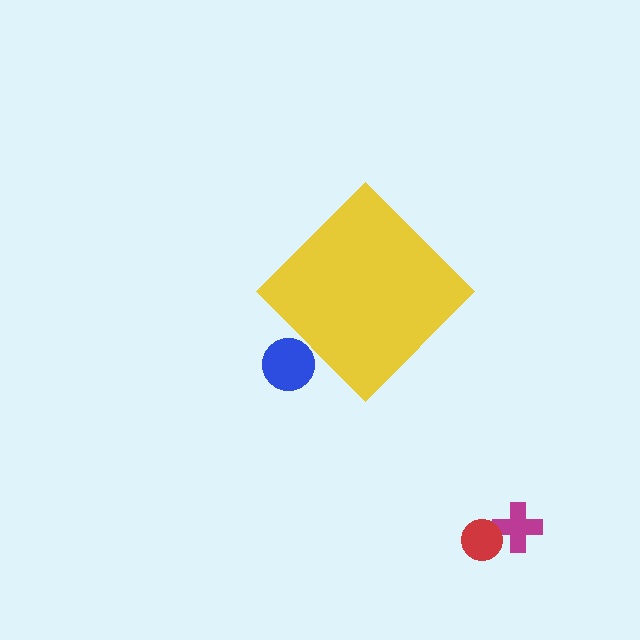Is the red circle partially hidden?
No, the red circle is fully visible.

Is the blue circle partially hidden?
Yes, the blue circle is partially hidden behind the yellow diamond.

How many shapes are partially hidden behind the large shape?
1 shape is partially hidden.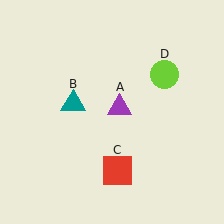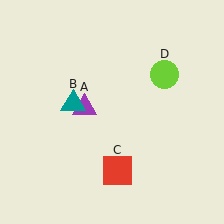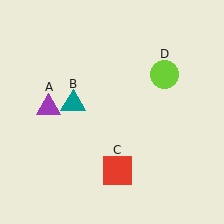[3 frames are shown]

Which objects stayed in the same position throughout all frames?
Teal triangle (object B) and red square (object C) and lime circle (object D) remained stationary.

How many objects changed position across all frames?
1 object changed position: purple triangle (object A).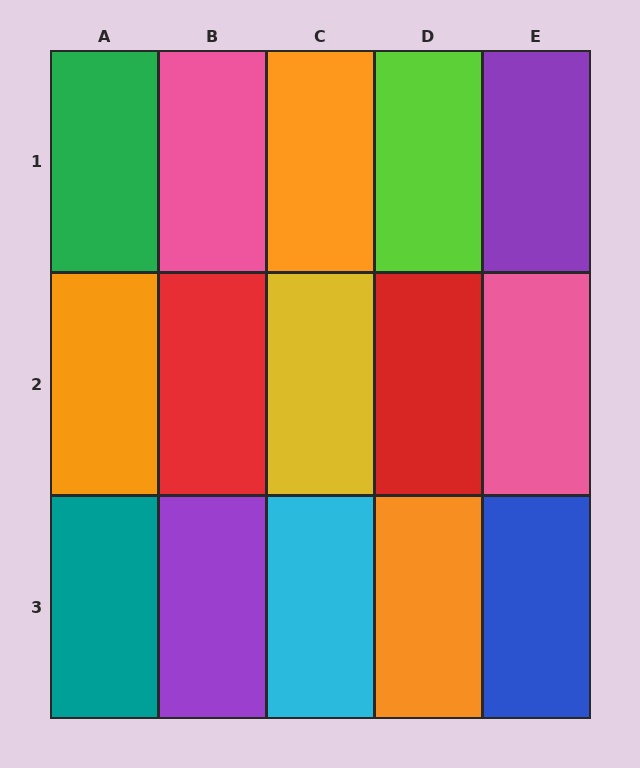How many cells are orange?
3 cells are orange.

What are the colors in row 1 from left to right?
Green, pink, orange, lime, purple.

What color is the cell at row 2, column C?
Yellow.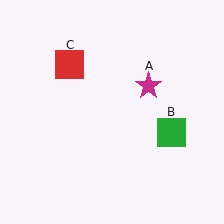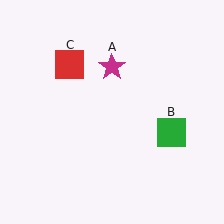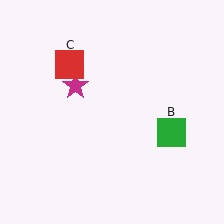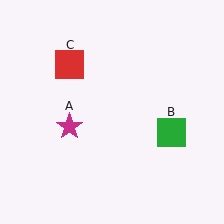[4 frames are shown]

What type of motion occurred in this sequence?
The magenta star (object A) rotated counterclockwise around the center of the scene.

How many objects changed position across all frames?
1 object changed position: magenta star (object A).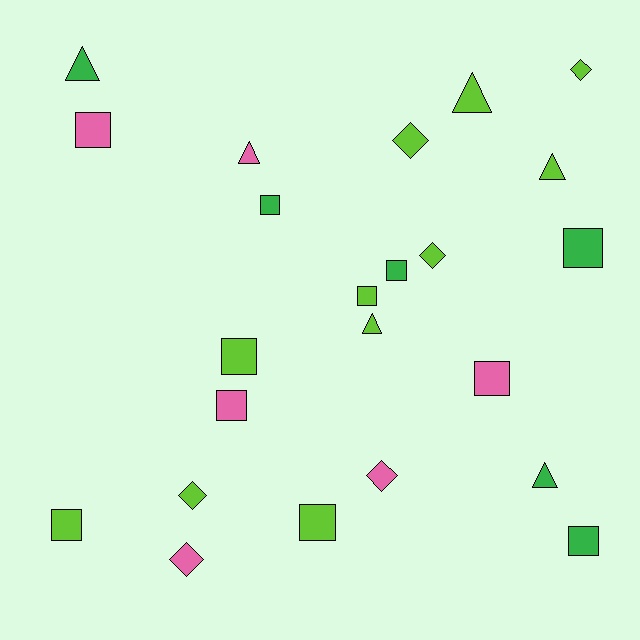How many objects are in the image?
There are 23 objects.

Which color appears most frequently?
Lime, with 11 objects.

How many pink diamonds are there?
There are 2 pink diamonds.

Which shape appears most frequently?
Square, with 11 objects.